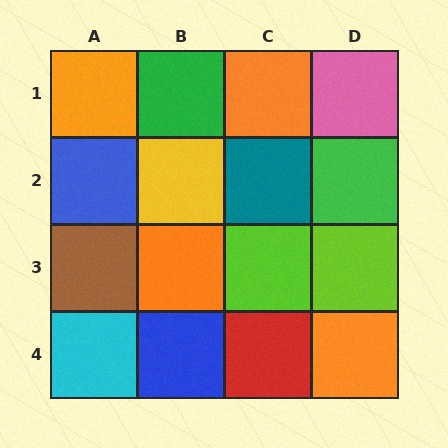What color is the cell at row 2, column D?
Green.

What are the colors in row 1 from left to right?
Orange, green, orange, pink.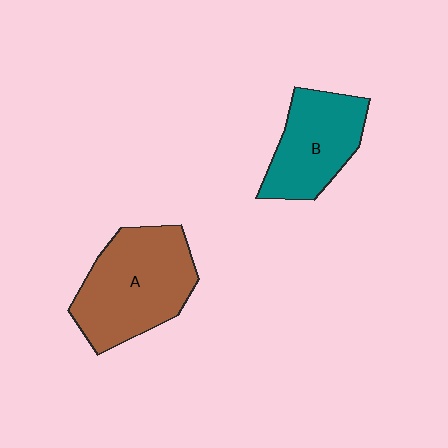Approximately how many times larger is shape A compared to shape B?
Approximately 1.4 times.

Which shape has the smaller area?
Shape B (teal).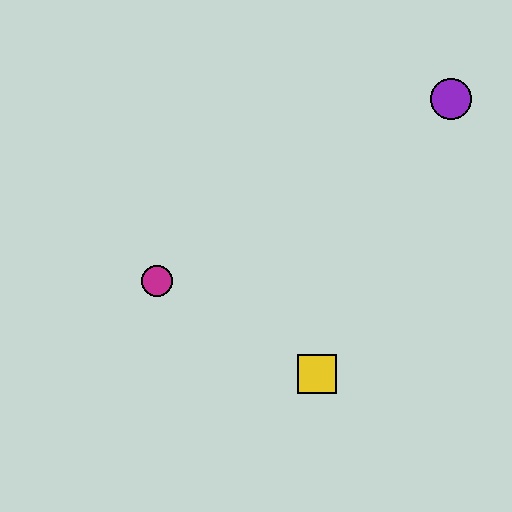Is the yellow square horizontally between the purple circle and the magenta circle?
Yes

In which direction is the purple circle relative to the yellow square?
The purple circle is above the yellow square.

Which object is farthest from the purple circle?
The magenta circle is farthest from the purple circle.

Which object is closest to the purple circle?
The yellow square is closest to the purple circle.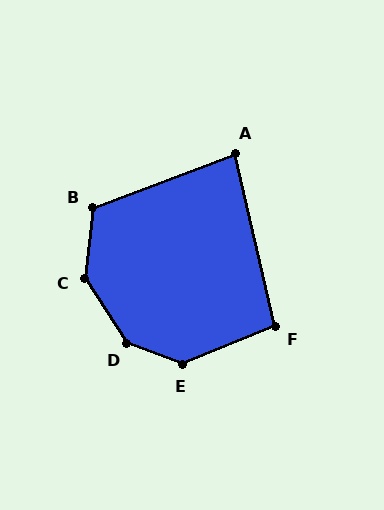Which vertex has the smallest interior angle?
A, at approximately 83 degrees.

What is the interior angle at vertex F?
Approximately 99 degrees (obtuse).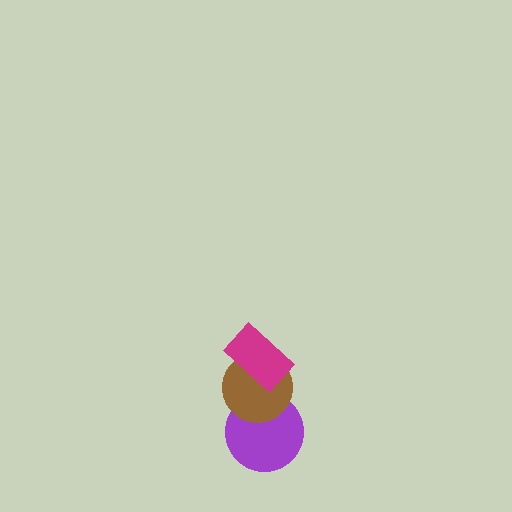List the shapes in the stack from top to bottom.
From top to bottom: the magenta rectangle, the brown circle, the purple circle.